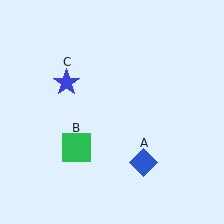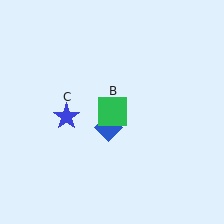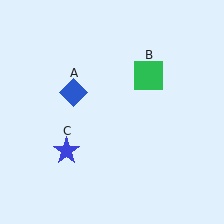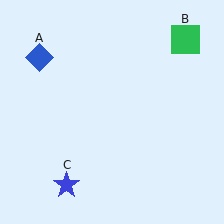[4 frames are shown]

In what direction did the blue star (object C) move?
The blue star (object C) moved down.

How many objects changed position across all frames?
3 objects changed position: blue diamond (object A), green square (object B), blue star (object C).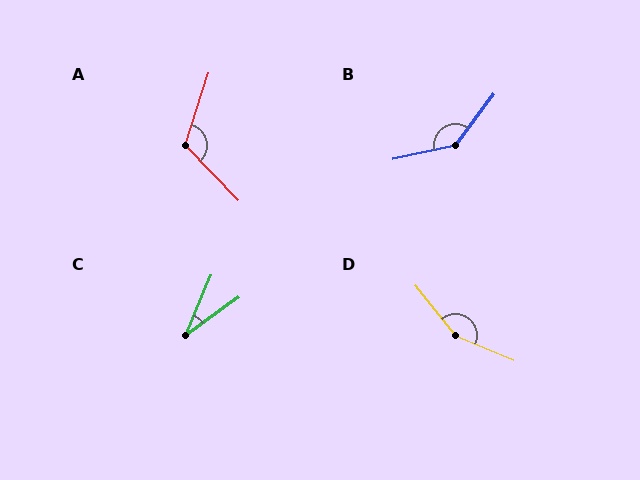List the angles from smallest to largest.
C (31°), A (118°), B (139°), D (152°).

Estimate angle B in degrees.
Approximately 139 degrees.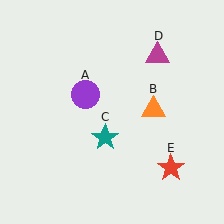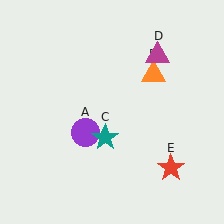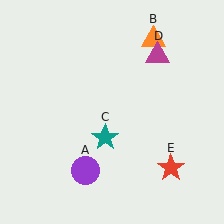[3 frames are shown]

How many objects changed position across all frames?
2 objects changed position: purple circle (object A), orange triangle (object B).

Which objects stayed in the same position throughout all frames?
Teal star (object C) and magenta triangle (object D) and red star (object E) remained stationary.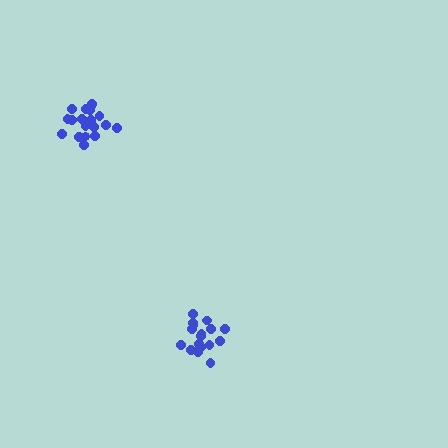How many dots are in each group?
Group 1: 21 dots, Group 2: 18 dots (39 total).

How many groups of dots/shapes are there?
There are 2 groups.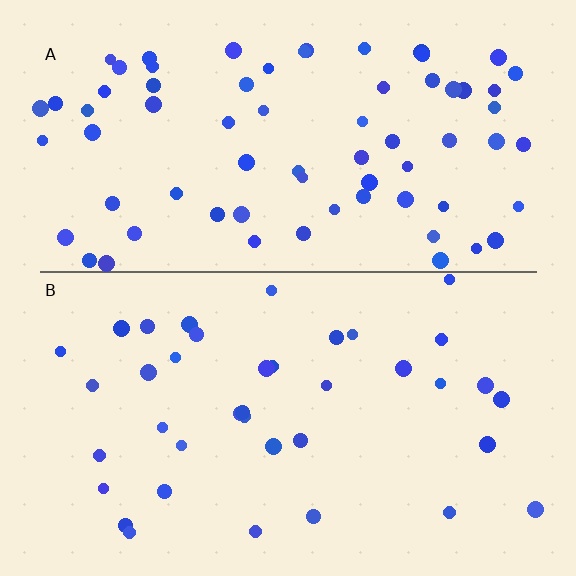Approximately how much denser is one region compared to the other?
Approximately 1.9× — region A over region B.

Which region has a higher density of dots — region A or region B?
A (the top).